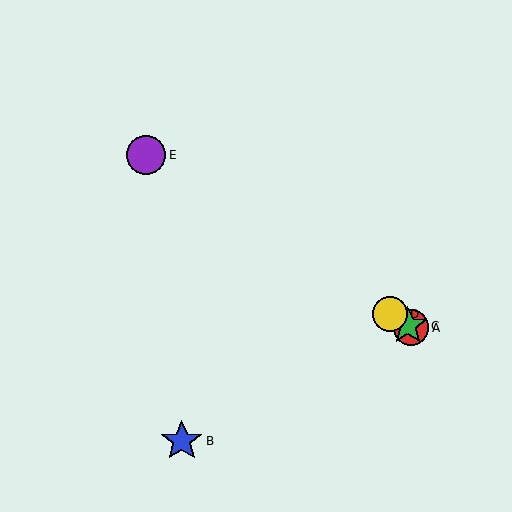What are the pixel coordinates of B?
Object B is at (182, 441).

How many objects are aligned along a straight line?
4 objects (A, C, D, E) are aligned along a straight line.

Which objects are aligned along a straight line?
Objects A, C, D, E are aligned along a straight line.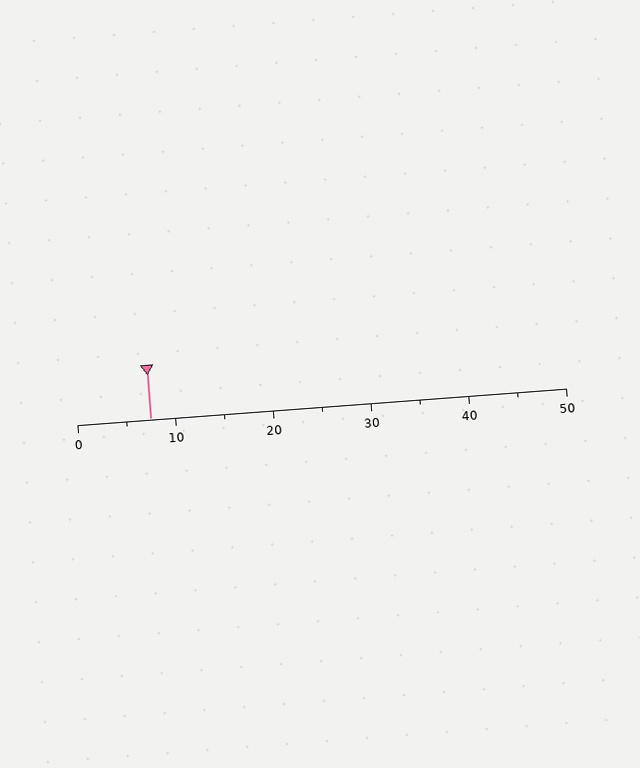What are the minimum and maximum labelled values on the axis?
The axis runs from 0 to 50.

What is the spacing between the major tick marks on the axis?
The major ticks are spaced 10 apart.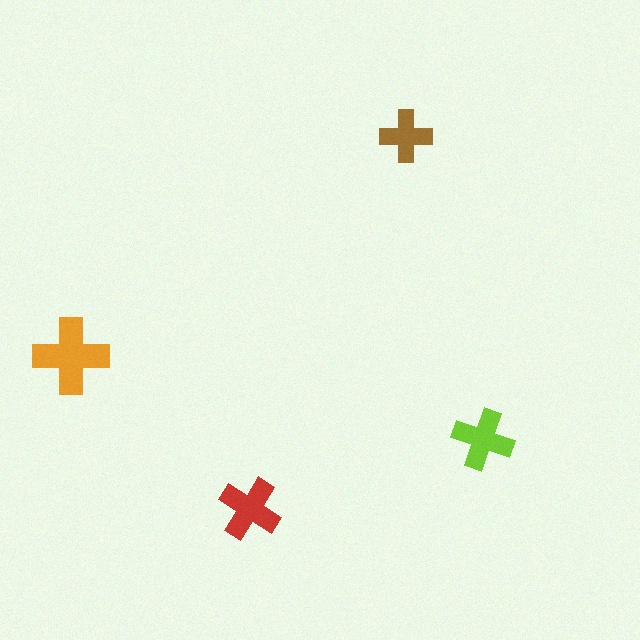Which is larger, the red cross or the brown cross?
The red one.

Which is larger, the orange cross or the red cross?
The orange one.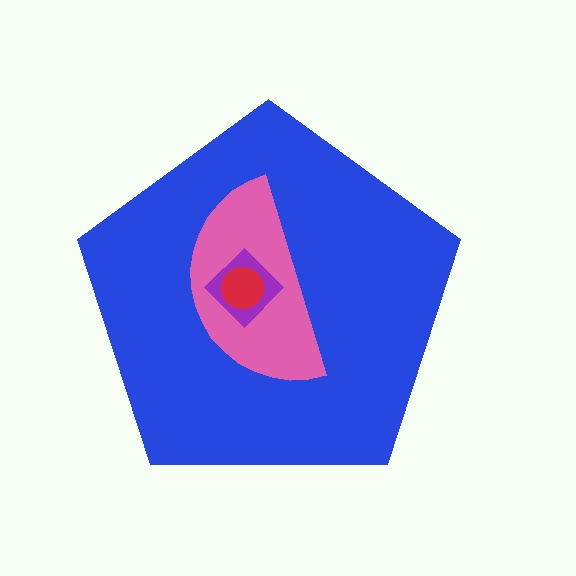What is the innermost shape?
The red circle.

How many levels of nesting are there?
4.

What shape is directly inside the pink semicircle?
The purple diamond.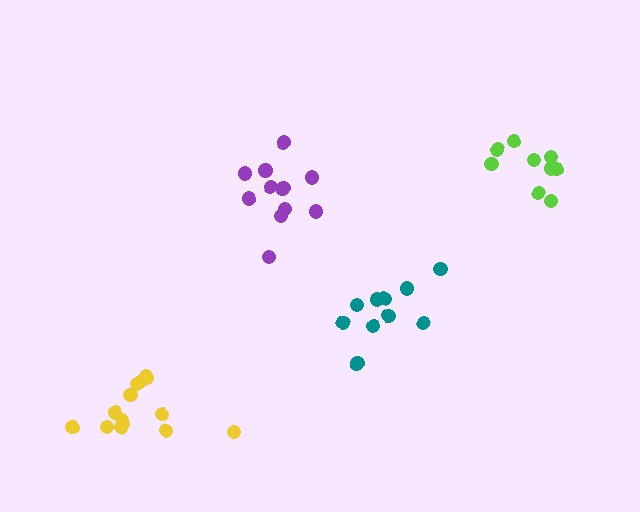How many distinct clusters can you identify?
There are 4 distinct clusters.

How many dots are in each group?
Group 1: 11 dots, Group 2: 14 dots, Group 3: 10 dots, Group 4: 9 dots (44 total).